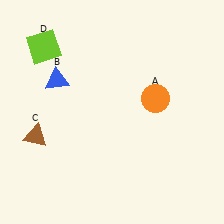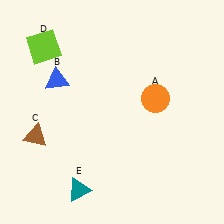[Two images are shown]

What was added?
A teal triangle (E) was added in Image 2.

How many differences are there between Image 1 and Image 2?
There is 1 difference between the two images.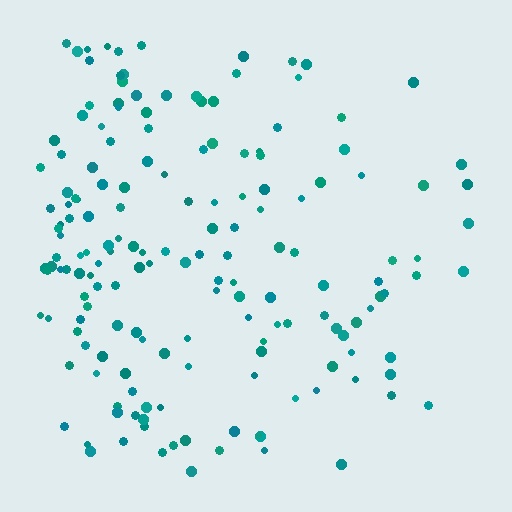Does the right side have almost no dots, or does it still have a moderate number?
Still a moderate number, just noticeably fewer than the left.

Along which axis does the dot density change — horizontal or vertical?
Horizontal.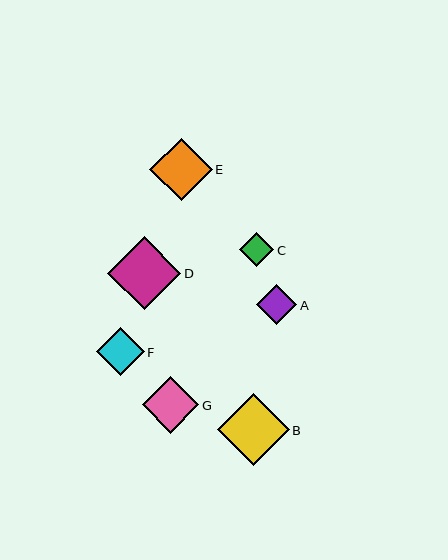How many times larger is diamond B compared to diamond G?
Diamond B is approximately 1.3 times the size of diamond G.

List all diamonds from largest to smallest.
From largest to smallest: D, B, E, G, F, A, C.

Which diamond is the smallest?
Diamond C is the smallest with a size of approximately 34 pixels.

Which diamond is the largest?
Diamond D is the largest with a size of approximately 73 pixels.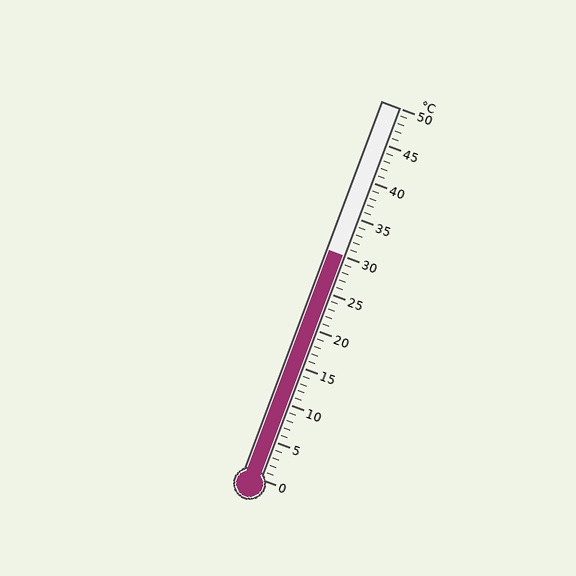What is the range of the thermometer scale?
The thermometer scale ranges from 0°C to 50°C.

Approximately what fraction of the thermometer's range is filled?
The thermometer is filled to approximately 60% of its range.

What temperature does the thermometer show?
The thermometer shows approximately 30°C.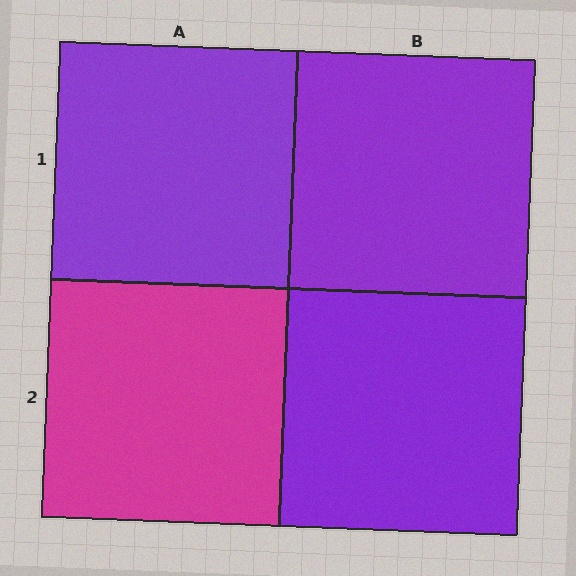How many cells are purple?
3 cells are purple.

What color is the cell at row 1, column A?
Purple.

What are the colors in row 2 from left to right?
Magenta, purple.